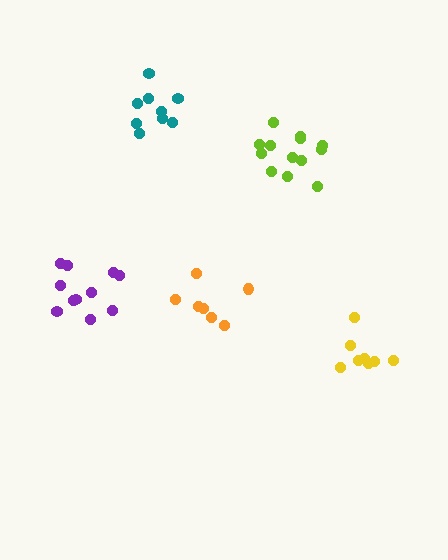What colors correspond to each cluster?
The clusters are colored: teal, orange, lime, yellow, purple.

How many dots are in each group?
Group 1: 9 dots, Group 2: 7 dots, Group 3: 13 dots, Group 4: 8 dots, Group 5: 11 dots (48 total).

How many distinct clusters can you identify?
There are 5 distinct clusters.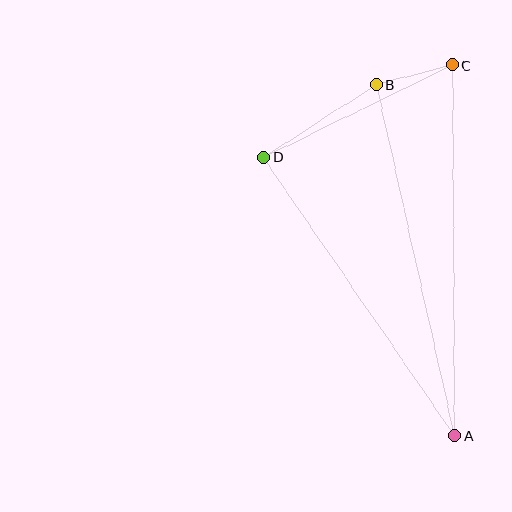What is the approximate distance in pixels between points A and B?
The distance between A and B is approximately 359 pixels.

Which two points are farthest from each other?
Points A and C are farthest from each other.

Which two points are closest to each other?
Points B and C are closest to each other.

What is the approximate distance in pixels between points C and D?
The distance between C and D is approximately 211 pixels.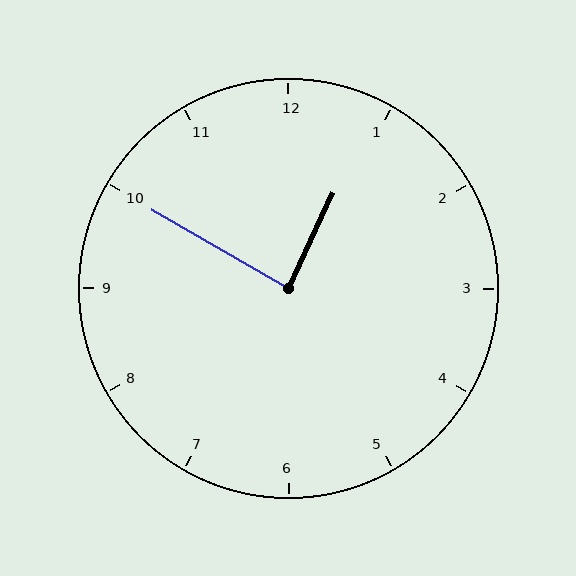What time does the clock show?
12:50.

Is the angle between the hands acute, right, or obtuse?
It is right.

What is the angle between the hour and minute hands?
Approximately 85 degrees.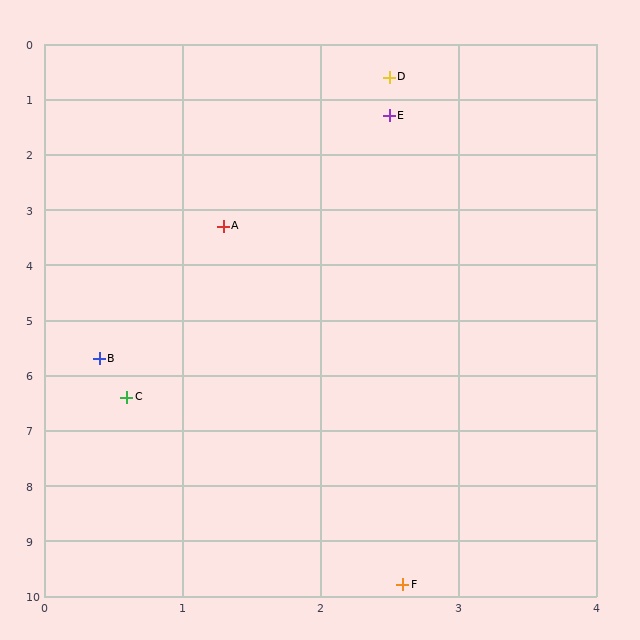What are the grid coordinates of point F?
Point F is at approximately (2.6, 9.8).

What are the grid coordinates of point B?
Point B is at approximately (0.4, 5.7).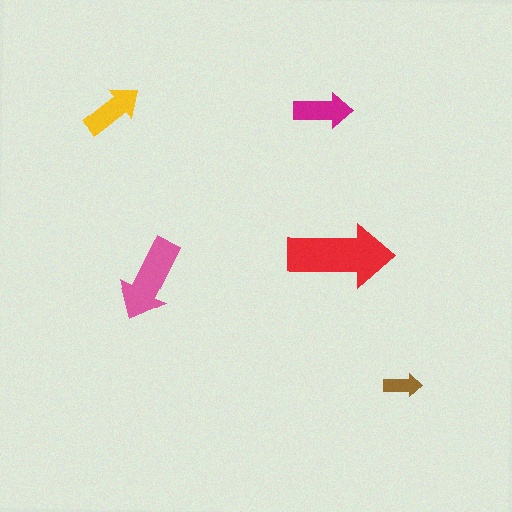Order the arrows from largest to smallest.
the red one, the pink one, the yellow one, the magenta one, the brown one.